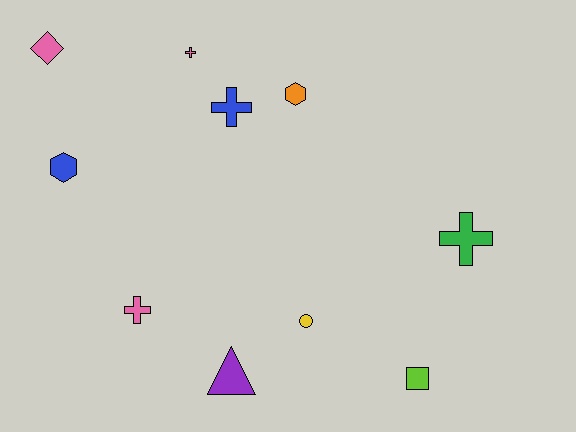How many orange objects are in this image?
There is 1 orange object.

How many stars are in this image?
There are no stars.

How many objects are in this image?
There are 10 objects.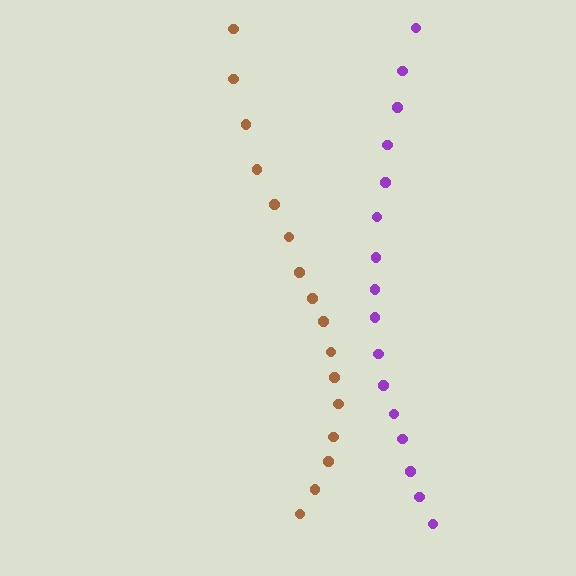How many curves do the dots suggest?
There are 2 distinct paths.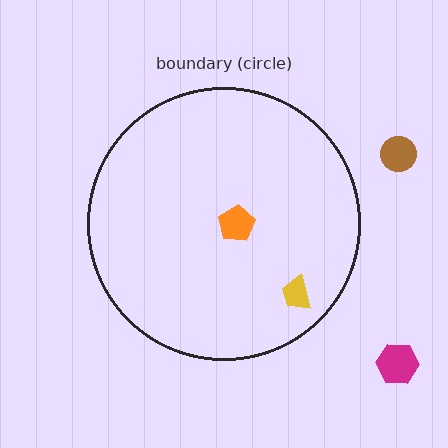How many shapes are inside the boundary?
2 inside, 2 outside.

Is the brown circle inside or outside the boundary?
Outside.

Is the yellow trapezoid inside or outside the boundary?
Inside.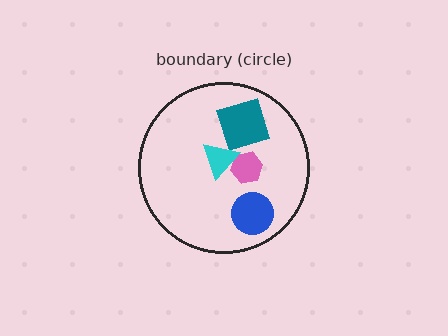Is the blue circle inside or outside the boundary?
Inside.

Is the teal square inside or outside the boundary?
Inside.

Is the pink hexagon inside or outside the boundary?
Inside.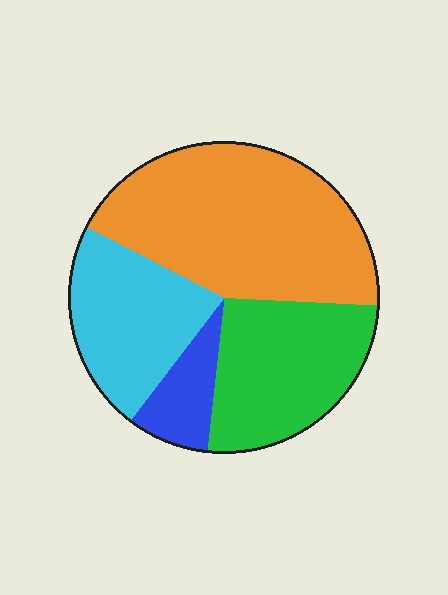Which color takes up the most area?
Orange, at roughly 45%.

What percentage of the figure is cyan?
Cyan takes up about one fifth (1/5) of the figure.